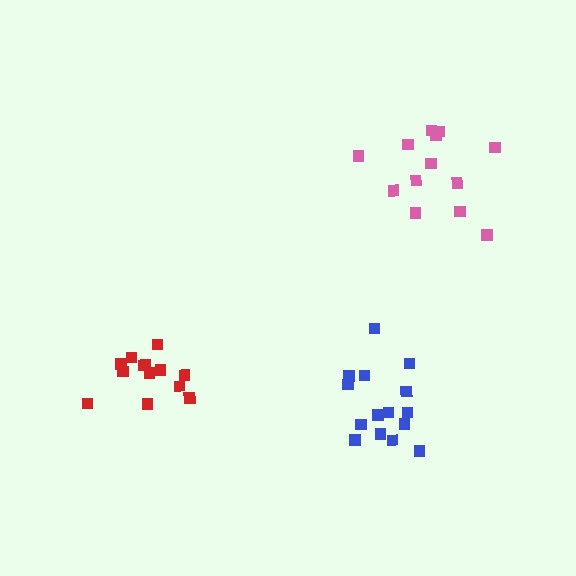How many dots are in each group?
Group 1: 13 dots, Group 2: 13 dots, Group 3: 15 dots (41 total).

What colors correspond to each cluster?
The clusters are colored: pink, red, blue.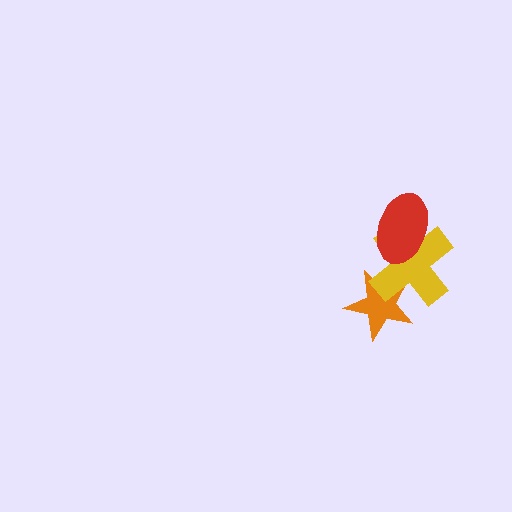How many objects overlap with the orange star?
1 object overlaps with the orange star.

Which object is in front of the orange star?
The yellow cross is in front of the orange star.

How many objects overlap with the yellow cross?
2 objects overlap with the yellow cross.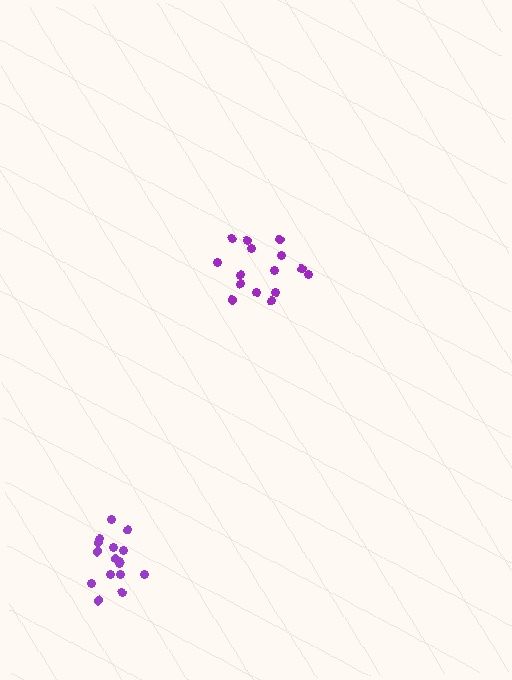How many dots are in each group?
Group 1: 16 dots, Group 2: 15 dots (31 total).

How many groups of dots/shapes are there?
There are 2 groups.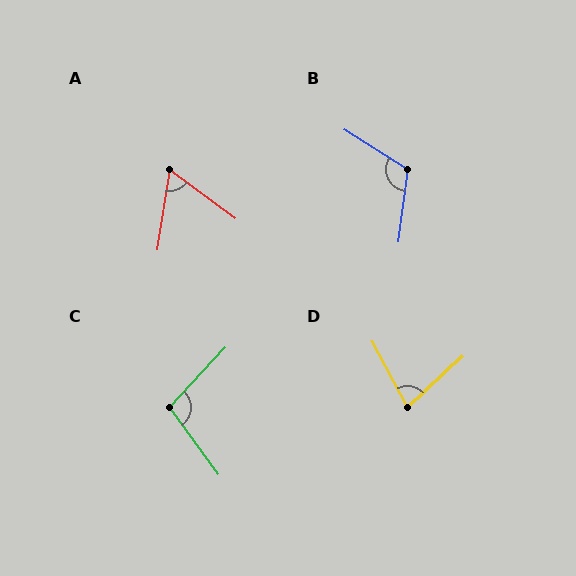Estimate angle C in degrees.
Approximately 101 degrees.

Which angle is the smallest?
A, at approximately 62 degrees.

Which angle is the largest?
B, at approximately 115 degrees.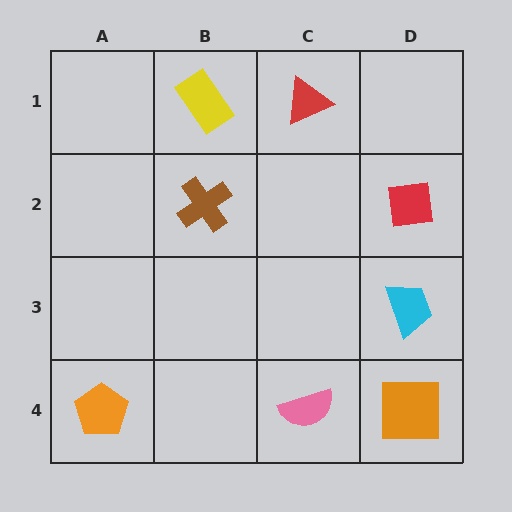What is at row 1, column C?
A red triangle.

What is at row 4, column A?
An orange pentagon.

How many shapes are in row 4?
3 shapes.